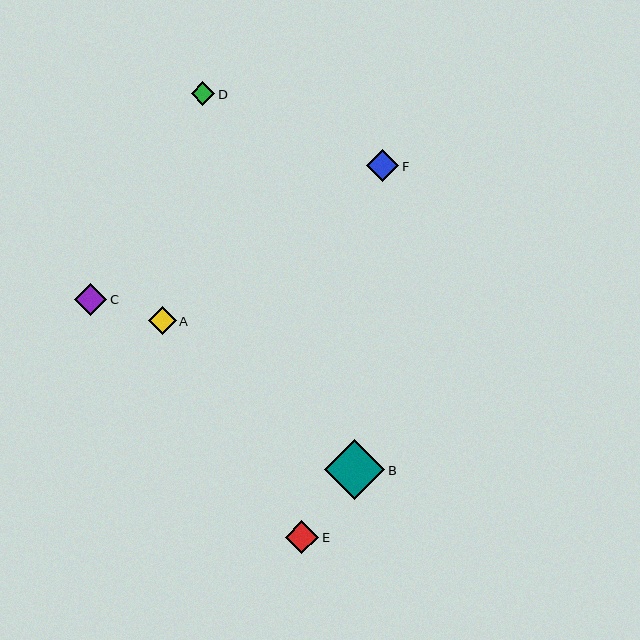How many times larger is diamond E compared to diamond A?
Diamond E is approximately 1.2 times the size of diamond A.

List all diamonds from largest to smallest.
From largest to smallest: B, E, F, C, A, D.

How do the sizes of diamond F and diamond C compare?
Diamond F and diamond C are approximately the same size.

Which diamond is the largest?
Diamond B is the largest with a size of approximately 61 pixels.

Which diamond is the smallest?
Diamond D is the smallest with a size of approximately 24 pixels.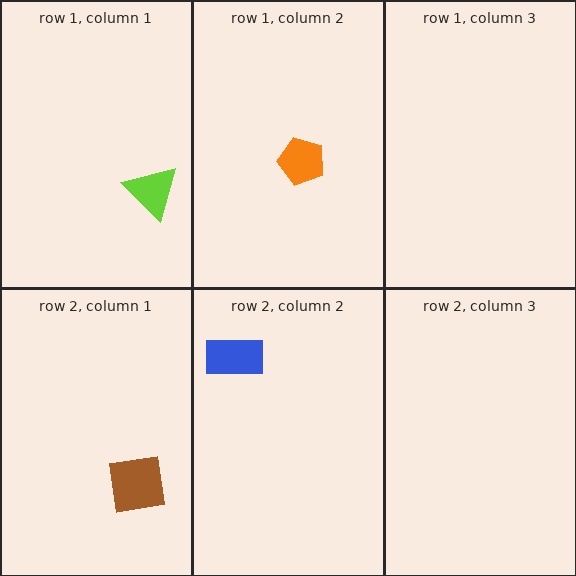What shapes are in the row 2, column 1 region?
The brown square.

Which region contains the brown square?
The row 2, column 1 region.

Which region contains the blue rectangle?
The row 2, column 2 region.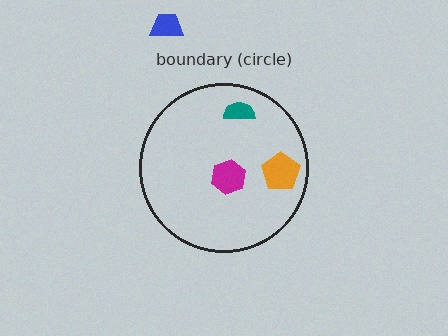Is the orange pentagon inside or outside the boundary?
Inside.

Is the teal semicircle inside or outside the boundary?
Inside.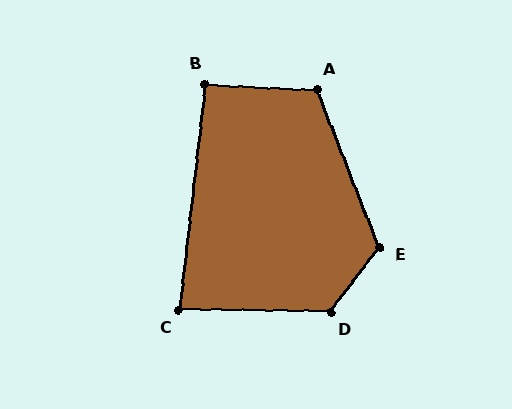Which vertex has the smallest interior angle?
C, at approximately 84 degrees.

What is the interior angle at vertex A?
Approximately 114 degrees (obtuse).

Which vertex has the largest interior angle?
D, at approximately 127 degrees.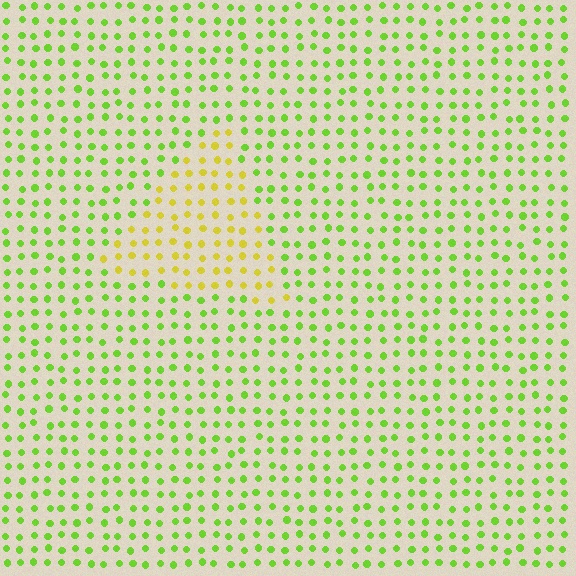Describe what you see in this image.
The image is filled with small lime elements in a uniform arrangement. A triangle-shaped region is visible where the elements are tinted to a slightly different hue, forming a subtle color boundary.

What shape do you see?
I see a triangle.